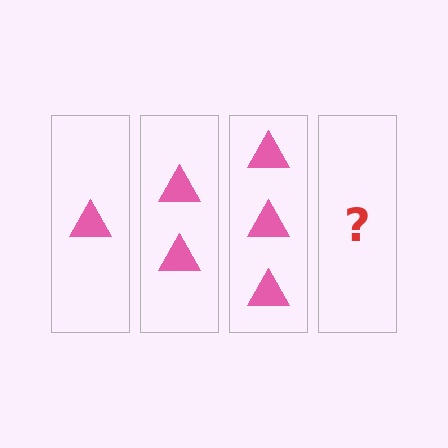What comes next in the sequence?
The next element should be 4 triangles.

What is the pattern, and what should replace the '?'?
The pattern is that each step adds one more triangle. The '?' should be 4 triangles.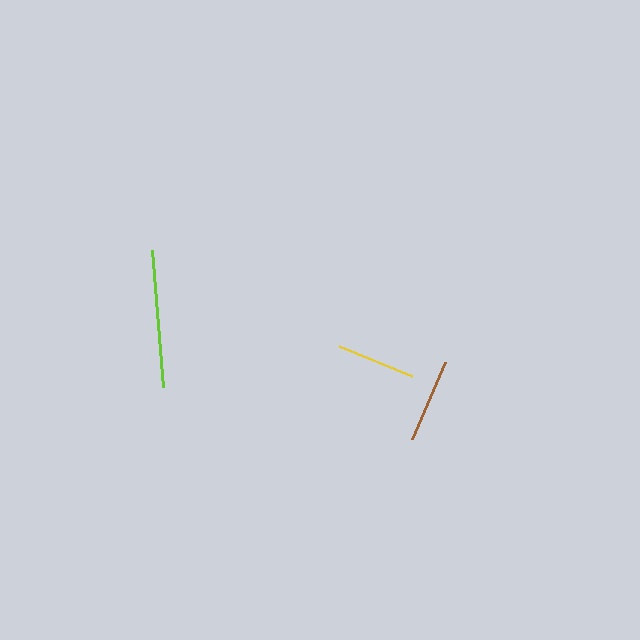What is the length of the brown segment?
The brown segment is approximately 84 pixels long.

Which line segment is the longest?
The lime line is the longest at approximately 137 pixels.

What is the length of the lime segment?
The lime segment is approximately 137 pixels long.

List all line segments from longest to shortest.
From longest to shortest: lime, brown, yellow.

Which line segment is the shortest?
The yellow line is the shortest at approximately 79 pixels.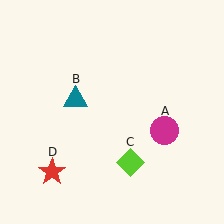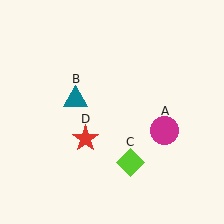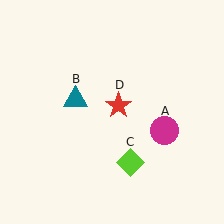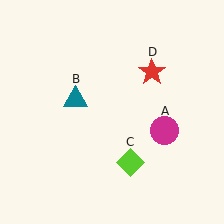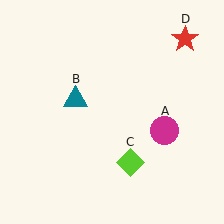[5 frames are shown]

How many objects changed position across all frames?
1 object changed position: red star (object D).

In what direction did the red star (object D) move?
The red star (object D) moved up and to the right.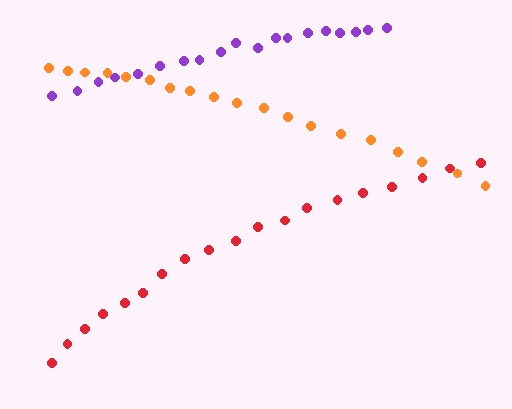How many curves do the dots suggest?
There are 3 distinct paths.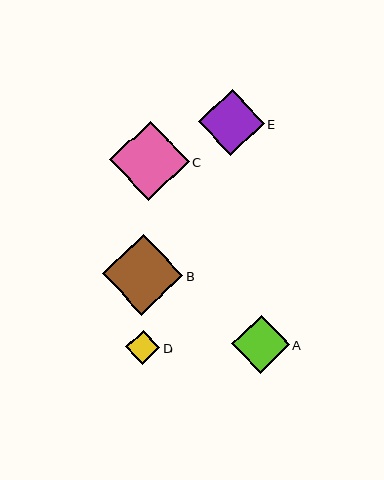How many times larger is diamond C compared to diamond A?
Diamond C is approximately 1.4 times the size of diamond A.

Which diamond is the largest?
Diamond B is the largest with a size of approximately 80 pixels.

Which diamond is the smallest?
Diamond D is the smallest with a size of approximately 34 pixels.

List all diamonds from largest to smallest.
From largest to smallest: B, C, E, A, D.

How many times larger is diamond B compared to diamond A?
Diamond B is approximately 1.4 times the size of diamond A.